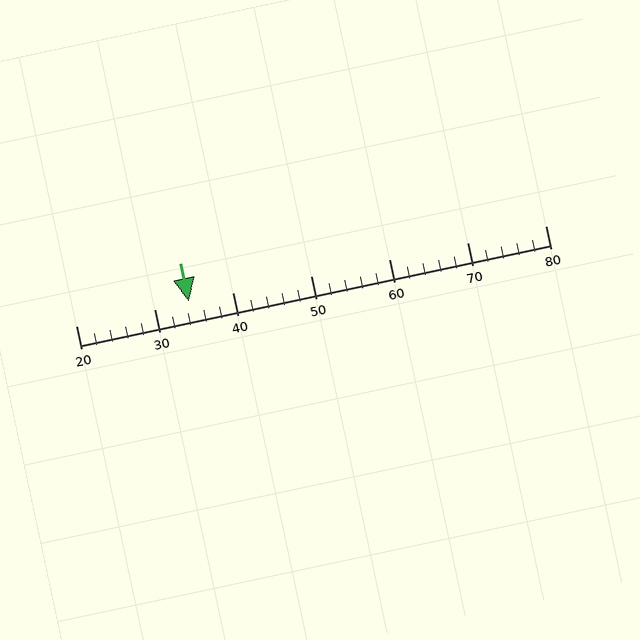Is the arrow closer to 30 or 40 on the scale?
The arrow is closer to 30.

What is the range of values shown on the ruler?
The ruler shows values from 20 to 80.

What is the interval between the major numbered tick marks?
The major tick marks are spaced 10 units apart.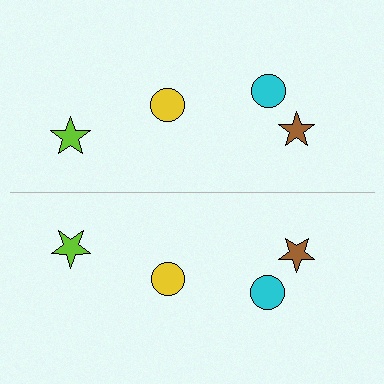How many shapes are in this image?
There are 8 shapes in this image.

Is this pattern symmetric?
Yes, this pattern has bilateral (reflection) symmetry.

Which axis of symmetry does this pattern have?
The pattern has a horizontal axis of symmetry running through the center of the image.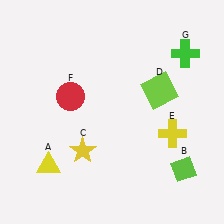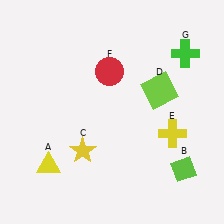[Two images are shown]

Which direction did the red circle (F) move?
The red circle (F) moved right.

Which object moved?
The red circle (F) moved right.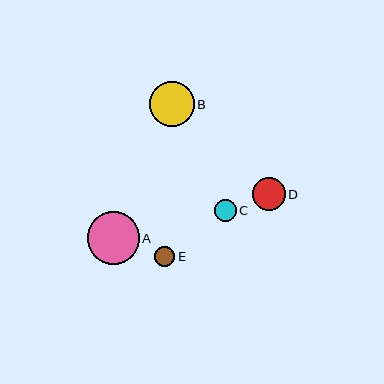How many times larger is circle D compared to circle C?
Circle D is approximately 1.5 times the size of circle C.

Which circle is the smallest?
Circle E is the smallest with a size of approximately 20 pixels.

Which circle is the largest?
Circle A is the largest with a size of approximately 52 pixels.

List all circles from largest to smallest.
From largest to smallest: A, B, D, C, E.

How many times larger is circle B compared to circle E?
Circle B is approximately 2.2 times the size of circle E.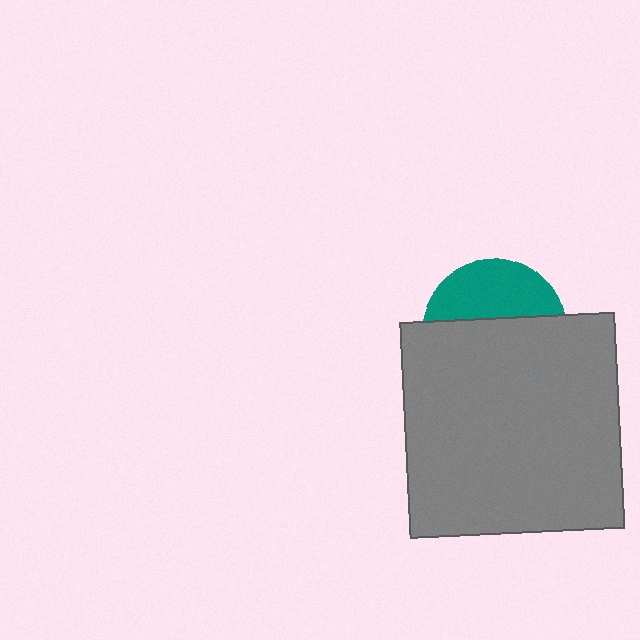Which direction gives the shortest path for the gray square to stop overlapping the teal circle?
Moving down gives the shortest separation.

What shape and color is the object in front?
The object in front is a gray square.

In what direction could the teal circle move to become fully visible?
The teal circle could move up. That would shift it out from behind the gray square entirely.